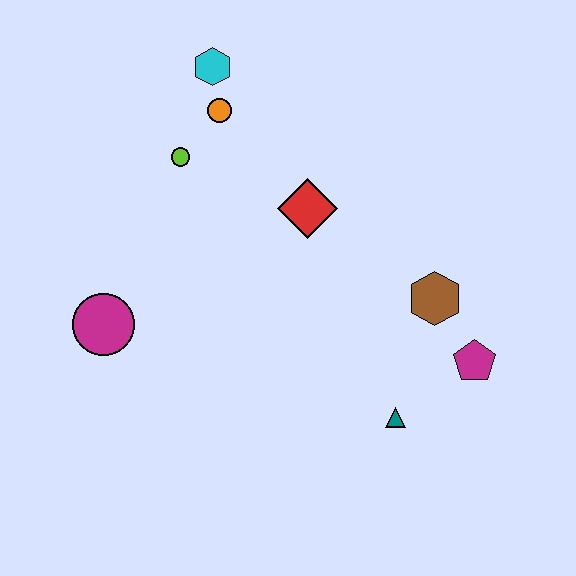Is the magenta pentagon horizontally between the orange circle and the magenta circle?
No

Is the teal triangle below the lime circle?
Yes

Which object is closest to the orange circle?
The cyan hexagon is closest to the orange circle.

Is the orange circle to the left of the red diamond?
Yes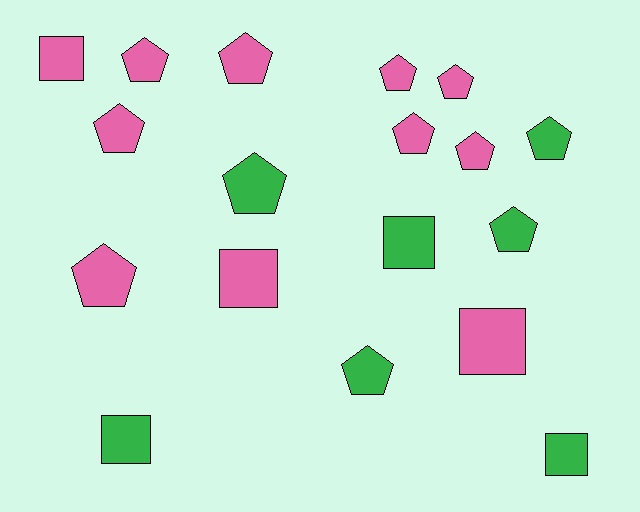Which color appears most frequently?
Pink, with 11 objects.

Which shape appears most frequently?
Pentagon, with 12 objects.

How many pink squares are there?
There are 3 pink squares.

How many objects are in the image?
There are 18 objects.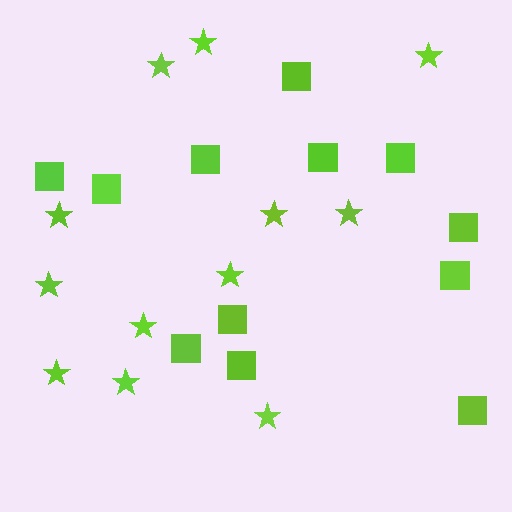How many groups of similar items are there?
There are 2 groups: one group of squares (12) and one group of stars (12).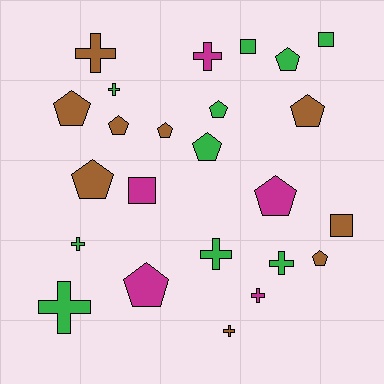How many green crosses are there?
There are 5 green crosses.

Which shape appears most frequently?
Pentagon, with 11 objects.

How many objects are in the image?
There are 24 objects.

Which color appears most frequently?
Green, with 10 objects.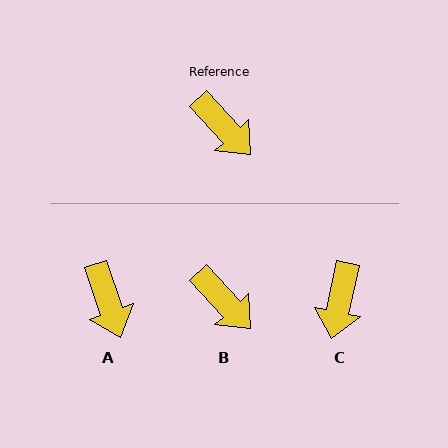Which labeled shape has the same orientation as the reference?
B.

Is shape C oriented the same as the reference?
No, it is off by about 55 degrees.